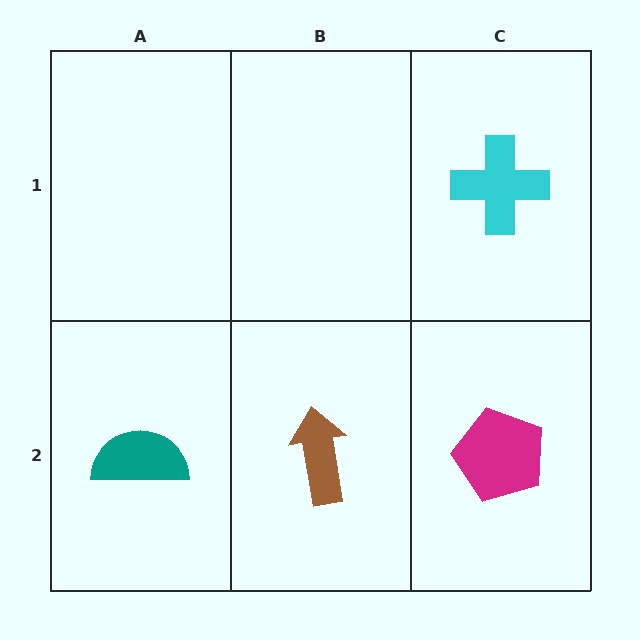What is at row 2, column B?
A brown arrow.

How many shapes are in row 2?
3 shapes.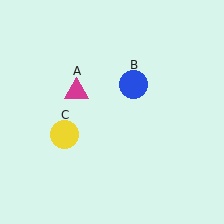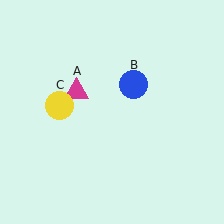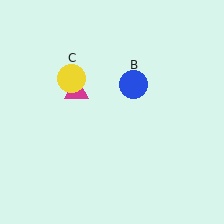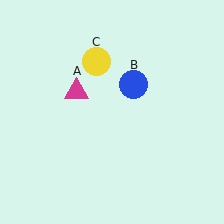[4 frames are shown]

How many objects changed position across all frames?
1 object changed position: yellow circle (object C).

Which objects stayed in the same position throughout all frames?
Magenta triangle (object A) and blue circle (object B) remained stationary.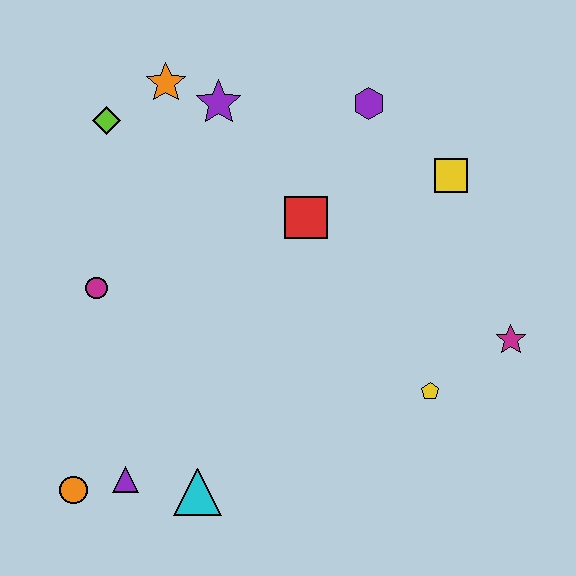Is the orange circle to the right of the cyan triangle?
No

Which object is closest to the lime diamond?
The orange star is closest to the lime diamond.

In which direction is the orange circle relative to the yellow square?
The orange circle is to the left of the yellow square.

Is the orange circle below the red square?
Yes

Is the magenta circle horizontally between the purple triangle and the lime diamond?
No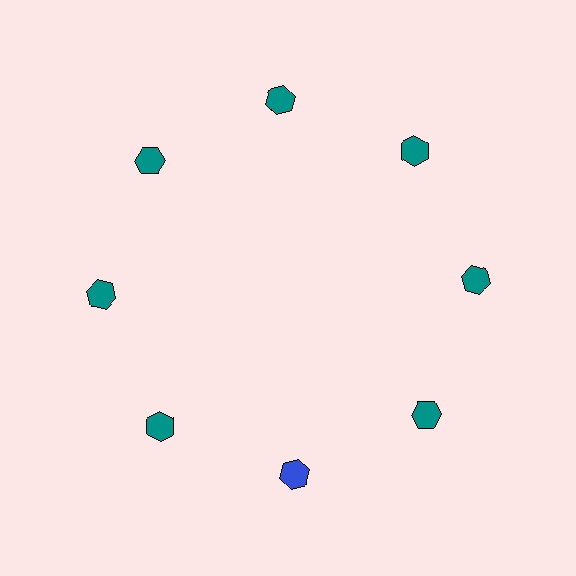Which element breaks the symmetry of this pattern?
The blue hexagon at roughly the 6 o'clock position breaks the symmetry. All other shapes are teal hexagons.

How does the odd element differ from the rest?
It has a different color: blue instead of teal.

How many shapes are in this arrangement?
There are 8 shapes arranged in a ring pattern.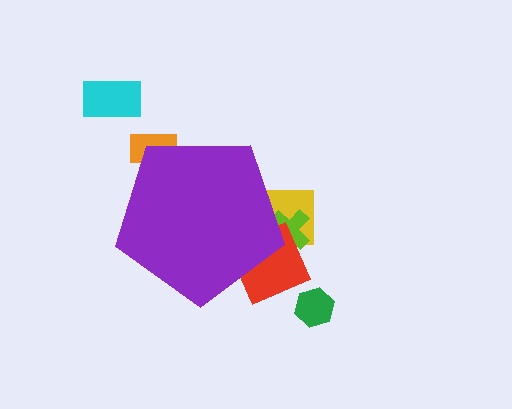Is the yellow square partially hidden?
Yes, the yellow square is partially hidden behind the purple pentagon.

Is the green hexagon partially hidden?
No, the green hexagon is fully visible.